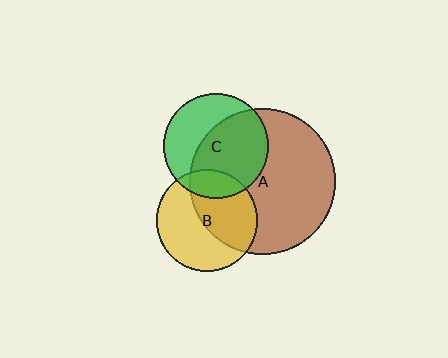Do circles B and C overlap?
Yes.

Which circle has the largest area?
Circle A (brown).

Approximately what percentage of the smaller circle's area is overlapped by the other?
Approximately 15%.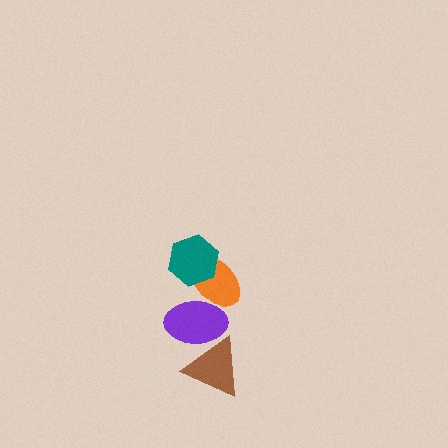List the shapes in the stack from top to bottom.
From top to bottom: the teal hexagon, the orange ellipse, the purple ellipse, the brown triangle.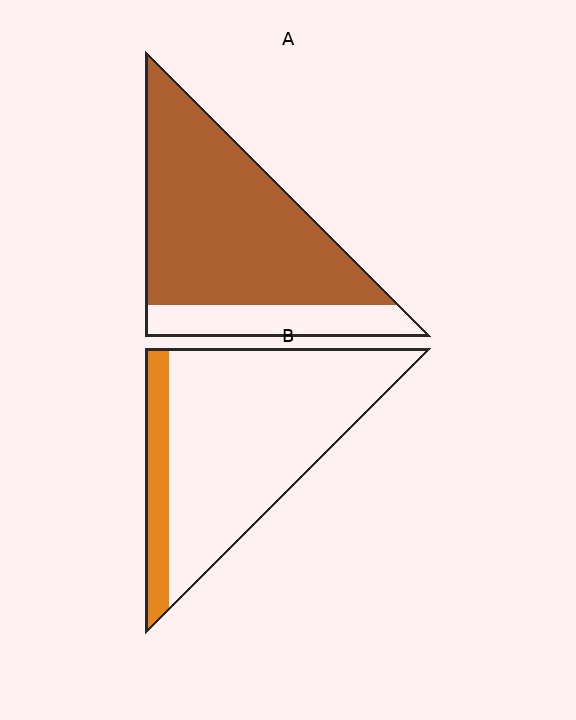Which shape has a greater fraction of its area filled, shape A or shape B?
Shape A.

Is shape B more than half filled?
No.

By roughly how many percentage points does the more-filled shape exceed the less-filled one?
By roughly 65 percentage points (A over B).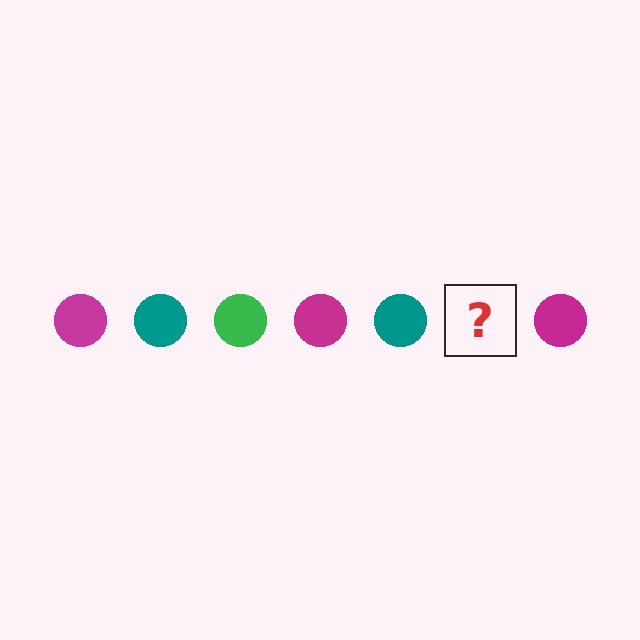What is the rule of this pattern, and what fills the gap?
The rule is that the pattern cycles through magenta, teal, green circles. The gap should be filled with a green circle.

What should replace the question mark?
The question mark should be replaced with a green circle.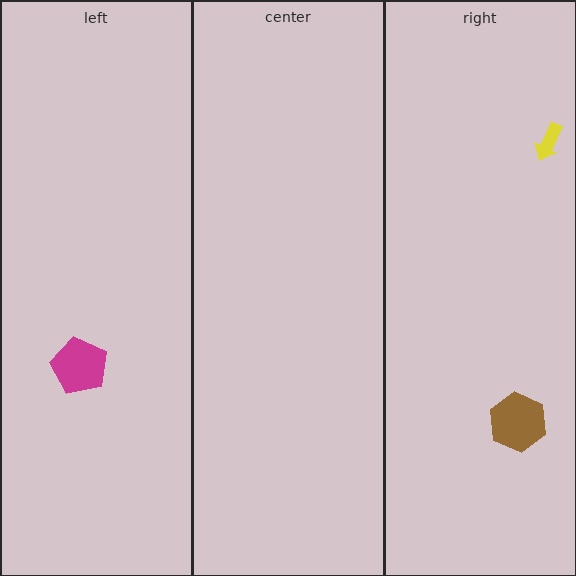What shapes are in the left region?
The magenta pentagon.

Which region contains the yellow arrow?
The right region.